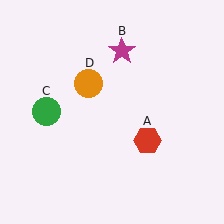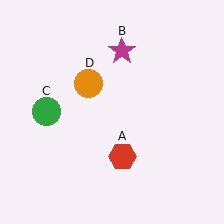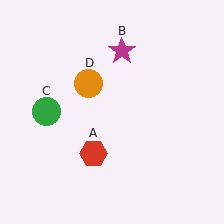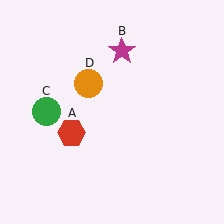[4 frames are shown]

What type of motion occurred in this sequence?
The red hexagon (object A) rotated clockwise around the center of the scene.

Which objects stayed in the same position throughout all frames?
Magenta star (object B) and green circle (object C) and orange circle (object D) remained stationary.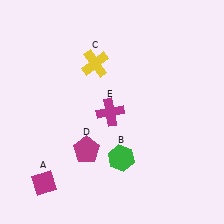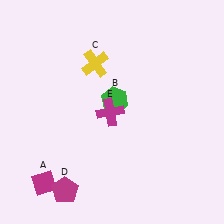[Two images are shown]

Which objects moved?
The objects that moved are: the green hexagon (B), the magenta pentagon (D).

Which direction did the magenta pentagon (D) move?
The magenta pentagon (D) moved down.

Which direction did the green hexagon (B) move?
The green hexagon (B) moved up.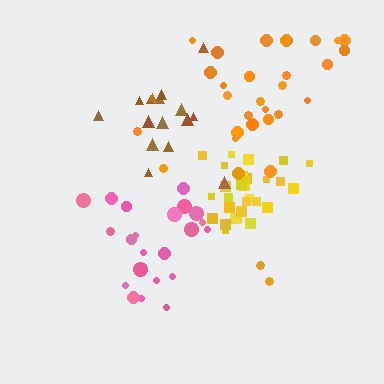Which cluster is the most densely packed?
Yellow.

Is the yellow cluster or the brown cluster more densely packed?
Yellow.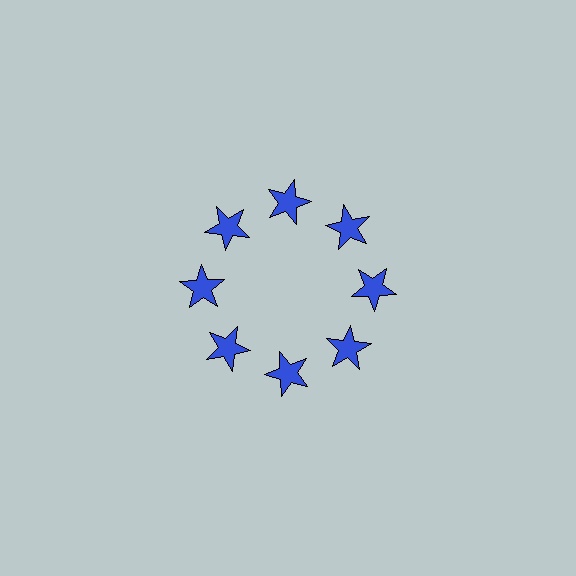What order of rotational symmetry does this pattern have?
This pattern has 8-fold rotational symmetry.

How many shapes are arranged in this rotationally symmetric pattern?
There are 8 shapes, arranged in 8 groups of 1.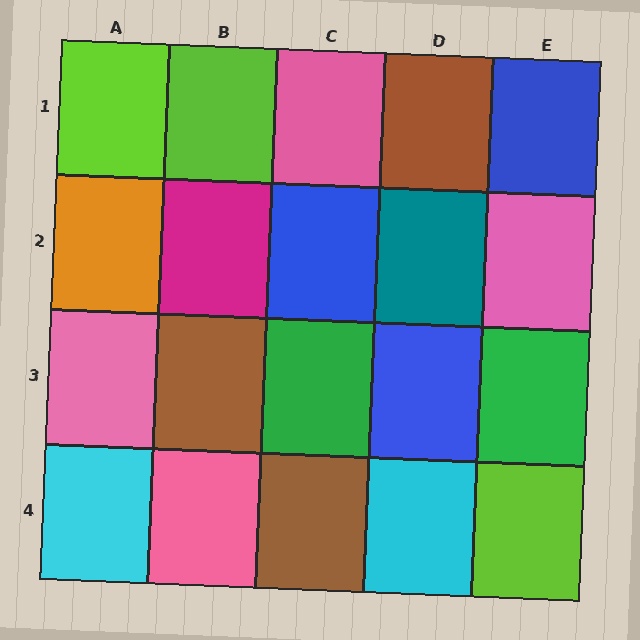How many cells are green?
2 cells are green.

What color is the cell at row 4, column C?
Brown.